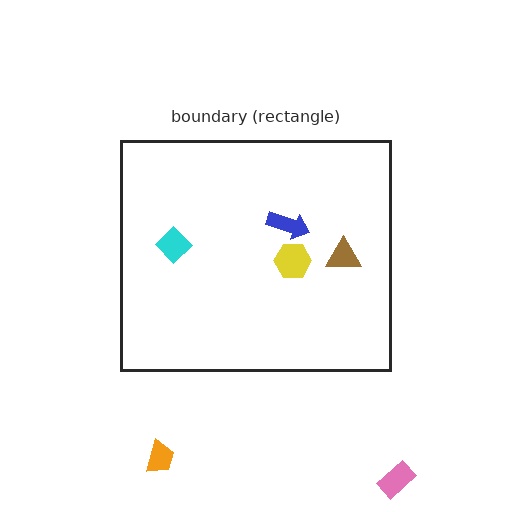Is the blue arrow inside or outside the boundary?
Inside.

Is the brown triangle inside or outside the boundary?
Inside.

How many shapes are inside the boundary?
4 inside, 2 outside.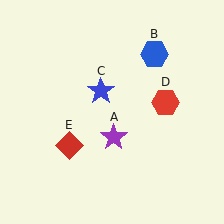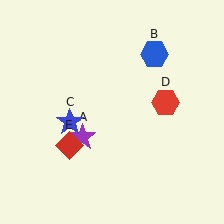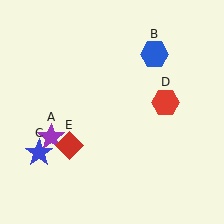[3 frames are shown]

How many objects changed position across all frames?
2 objects changed position: purple star (object A), blue star (object C).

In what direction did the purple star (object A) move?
The purple star (object A) moved left.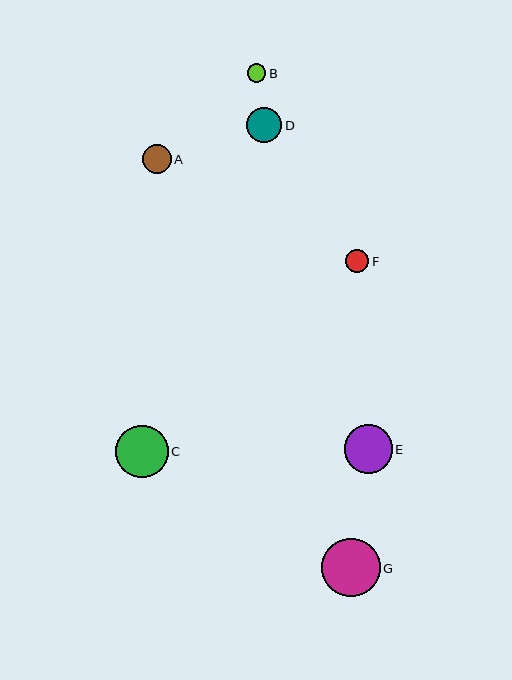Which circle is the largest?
Circle G is the largest with a size of approximately 58 pixels.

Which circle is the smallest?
Circle B is the smallest with a size of approximately 19 pixels.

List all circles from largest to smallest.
From largest to smallest: G, C, E, D, A, F, B.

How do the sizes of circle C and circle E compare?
Circle C and circle E are approximately the same size.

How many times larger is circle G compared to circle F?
Circle G is approximately 2.5 times the size of circle F.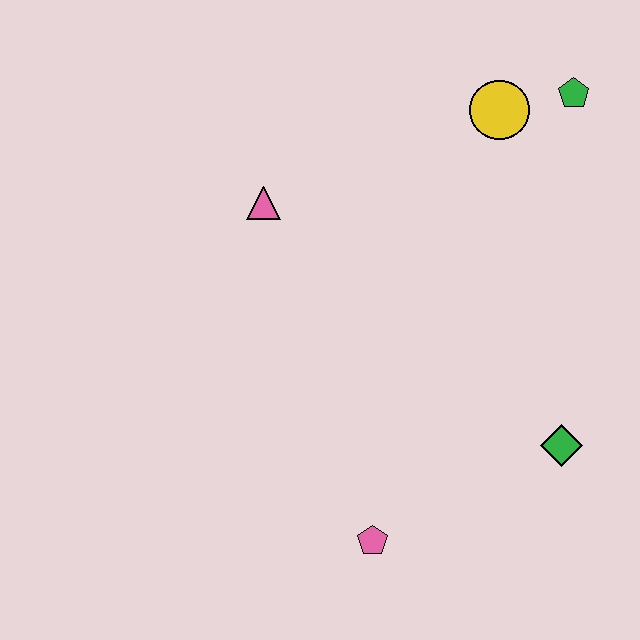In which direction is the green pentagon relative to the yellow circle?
The green pentagon is to the right of the yellow circle.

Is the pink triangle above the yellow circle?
No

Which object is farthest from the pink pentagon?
The green pentagon is farthest from the pink pentagon.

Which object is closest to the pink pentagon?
The green diamond is closest to the pink pentagon.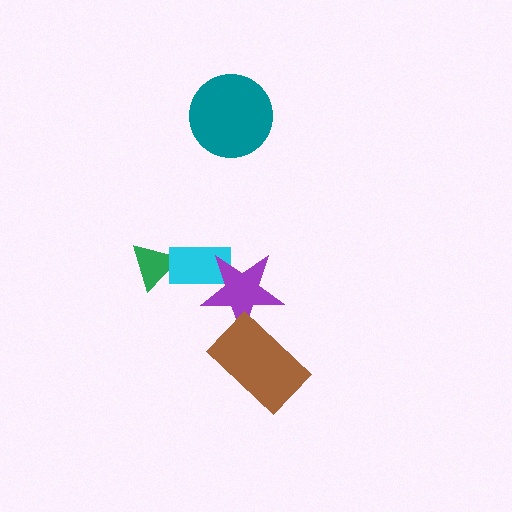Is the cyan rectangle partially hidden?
Yes, it is partially covered by another shape.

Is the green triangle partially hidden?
Yes, it is partially covered by another shape.